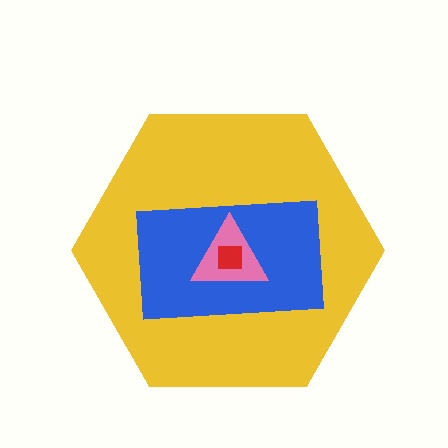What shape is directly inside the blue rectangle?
The pink triangle.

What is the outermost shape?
The yellow hexagon.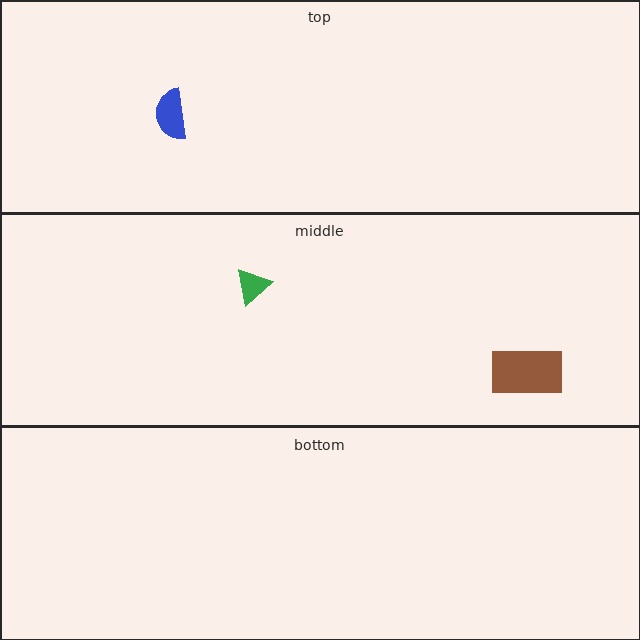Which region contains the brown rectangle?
The middle region.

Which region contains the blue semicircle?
The top region.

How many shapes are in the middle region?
2.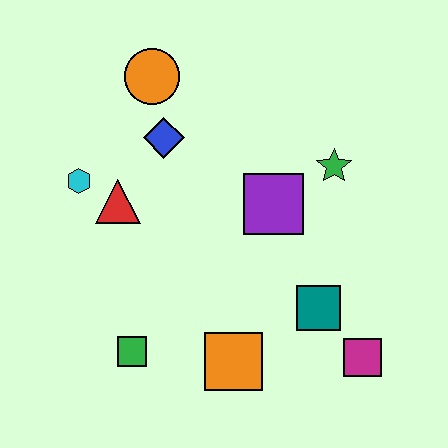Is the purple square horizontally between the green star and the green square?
Yes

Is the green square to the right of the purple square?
No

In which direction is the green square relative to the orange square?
The green square is to the left of the orange square.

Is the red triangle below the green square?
No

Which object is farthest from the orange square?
The orange circle is farthest from the orange square.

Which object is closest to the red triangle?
The cyan hexagon is closest to the red triangle.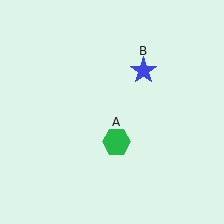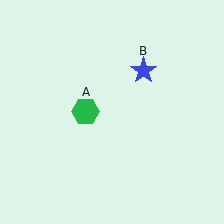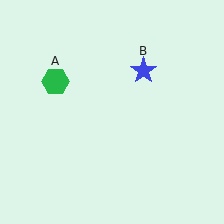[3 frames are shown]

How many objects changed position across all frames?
1 object changed position: green hexagon (object A).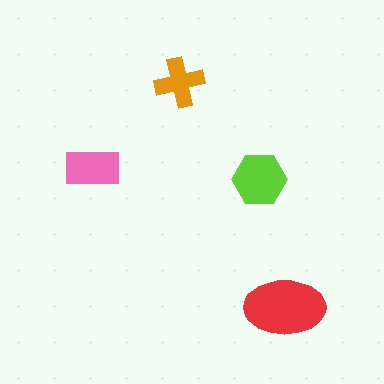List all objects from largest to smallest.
The red ellipse, the lime hexagon, the pink rectangle, the orange cross.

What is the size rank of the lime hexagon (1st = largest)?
2nd.